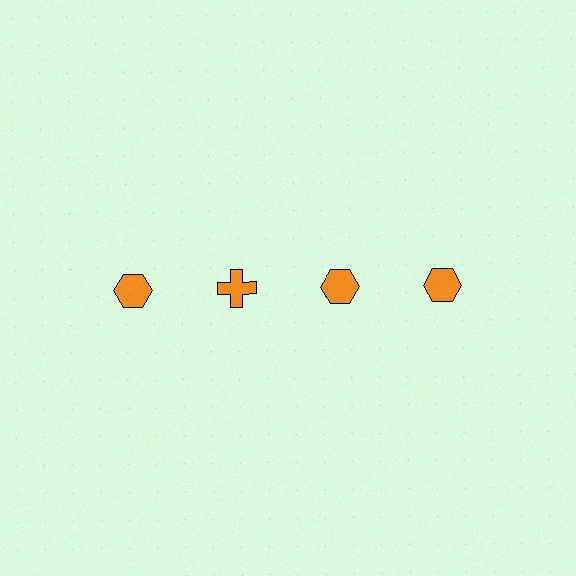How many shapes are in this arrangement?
There are 4 shapes arranged in a grid pattern.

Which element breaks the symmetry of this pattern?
The orange cross in the top row, second from left column breaks the symmetry. All other shapes are orange hexagons.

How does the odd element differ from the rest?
It has a different shape: cross instead of hexagon.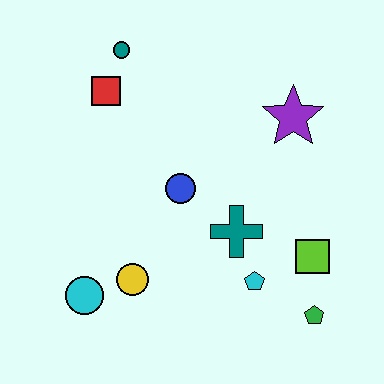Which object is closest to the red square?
The teal circle is closest to the red square.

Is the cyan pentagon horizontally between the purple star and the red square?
Yes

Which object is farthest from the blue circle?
The green pentagon is farthest from the blue circle.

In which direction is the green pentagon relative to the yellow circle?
The green pentagon is to the right of the yellow circle.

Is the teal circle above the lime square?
Yes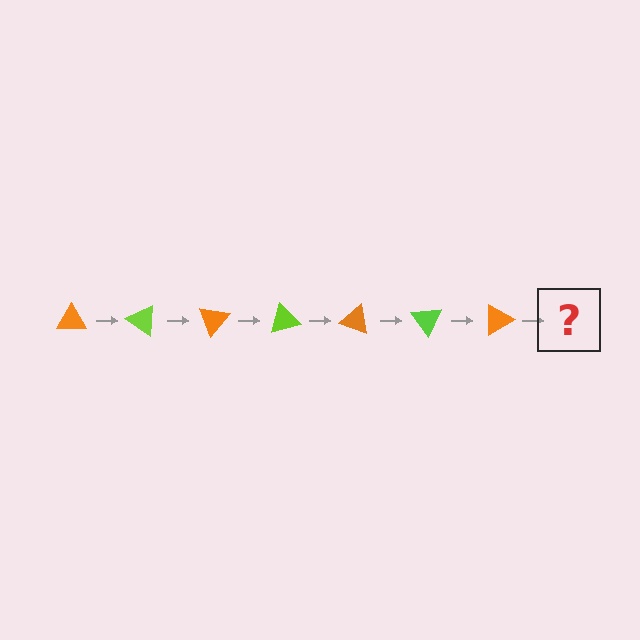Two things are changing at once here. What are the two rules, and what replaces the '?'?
The two rules are that it rotates 35 degrees each step and the color cycles through orange and lime. The '?' should be a lime triangle, rotated 245 degrees from the start.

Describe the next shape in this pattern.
It should be a lime triangle, rotated 245 degrees from the start.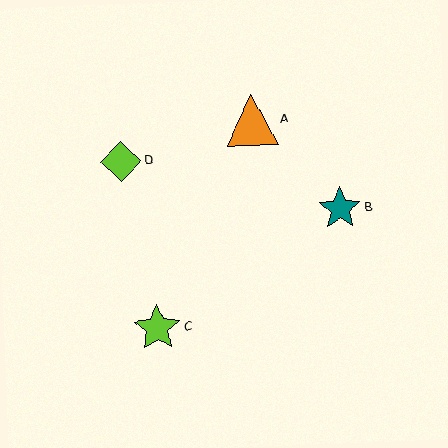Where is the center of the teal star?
The center of the teal star is at (340, 209).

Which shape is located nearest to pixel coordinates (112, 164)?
The lime diamond (labeled D) at (121, 161) is nearest to that location.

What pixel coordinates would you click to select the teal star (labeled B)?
Click at (340, 209) to select the teal star B.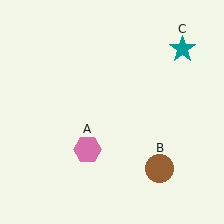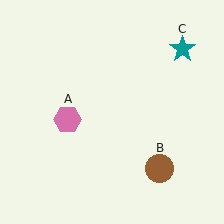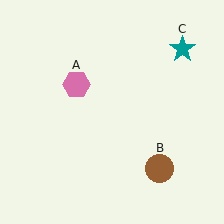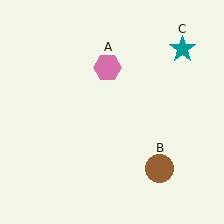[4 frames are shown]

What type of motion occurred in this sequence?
The pink hexagon (object A) rotated clockwise around the center of the scene.